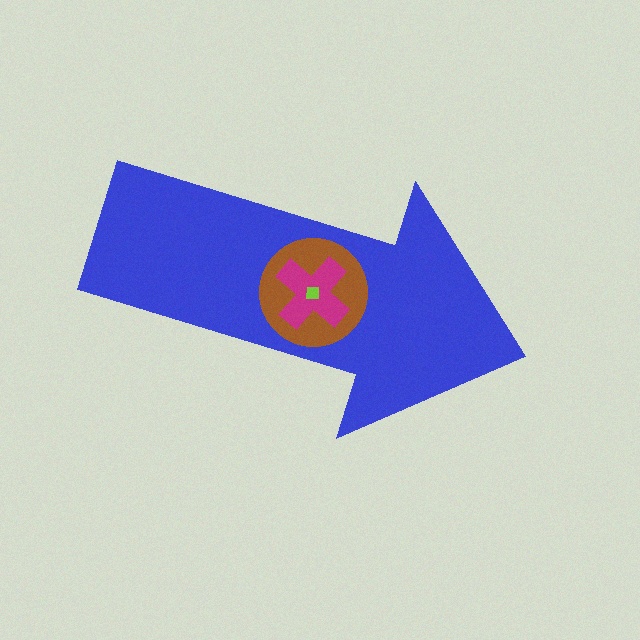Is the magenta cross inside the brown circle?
Yes.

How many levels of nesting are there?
4.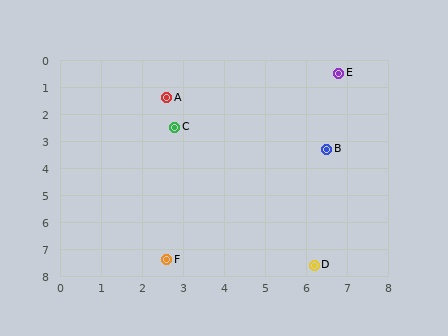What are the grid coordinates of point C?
Point C is at approximately (2.8, 2.5).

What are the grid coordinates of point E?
Point E is at approximately (6.8, 0.5).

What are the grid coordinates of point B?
Point B is at approximately (6.5, 3.3).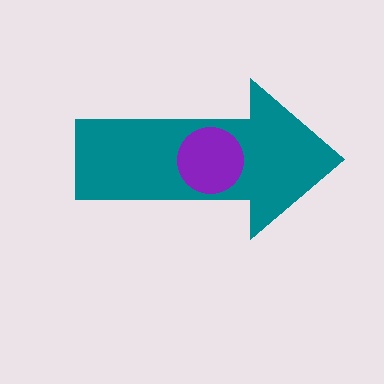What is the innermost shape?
The purple circle.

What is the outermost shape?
The teal arrow.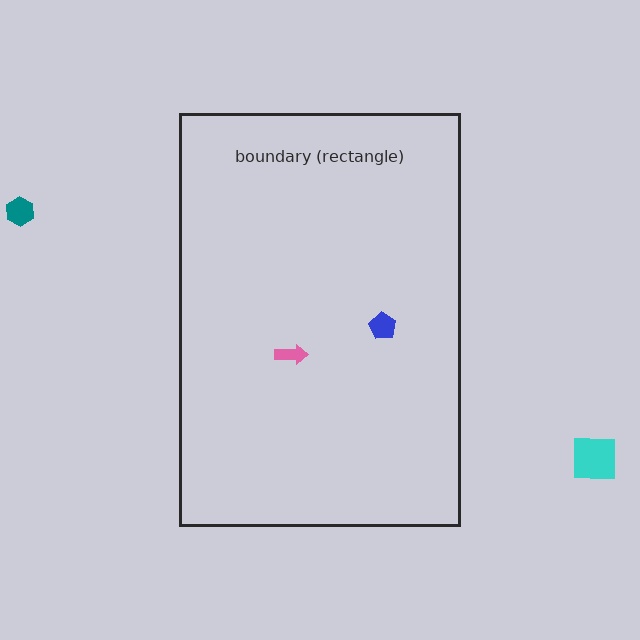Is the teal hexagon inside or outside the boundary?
Outside.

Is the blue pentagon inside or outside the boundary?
Inside.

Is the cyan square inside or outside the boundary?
Outside.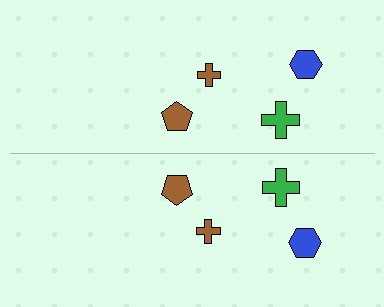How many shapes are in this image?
There are 8 shapes in this image.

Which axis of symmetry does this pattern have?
The pattern has a horizontal axis of symmetry running through the center of the image.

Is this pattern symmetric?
Yes, this pattern has bilateral (reflection) symmetry.